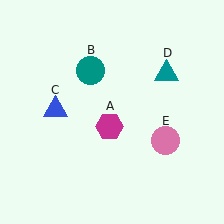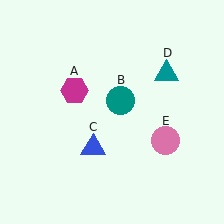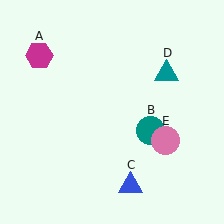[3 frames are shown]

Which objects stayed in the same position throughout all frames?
Teal triangle (object D) and pink circle (object E) remained stationary.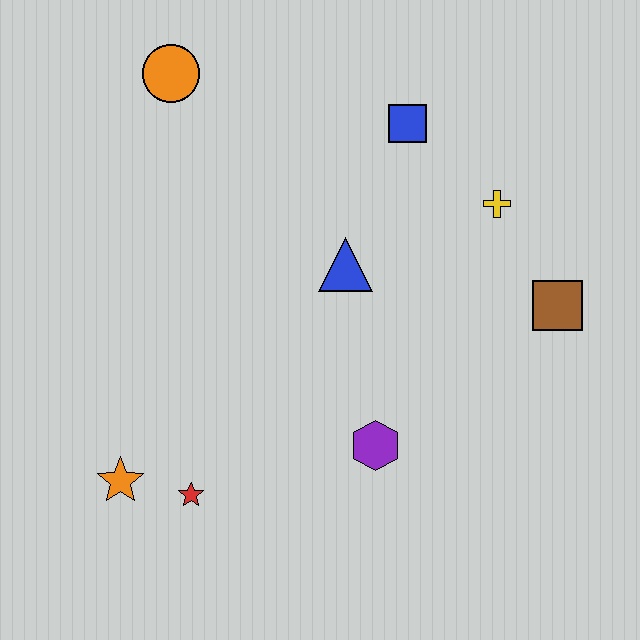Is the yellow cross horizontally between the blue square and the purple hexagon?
No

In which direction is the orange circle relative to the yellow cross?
The orange circle is to the left of the yellow cross.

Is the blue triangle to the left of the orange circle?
No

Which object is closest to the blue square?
The yellow cross is closest to the blue square.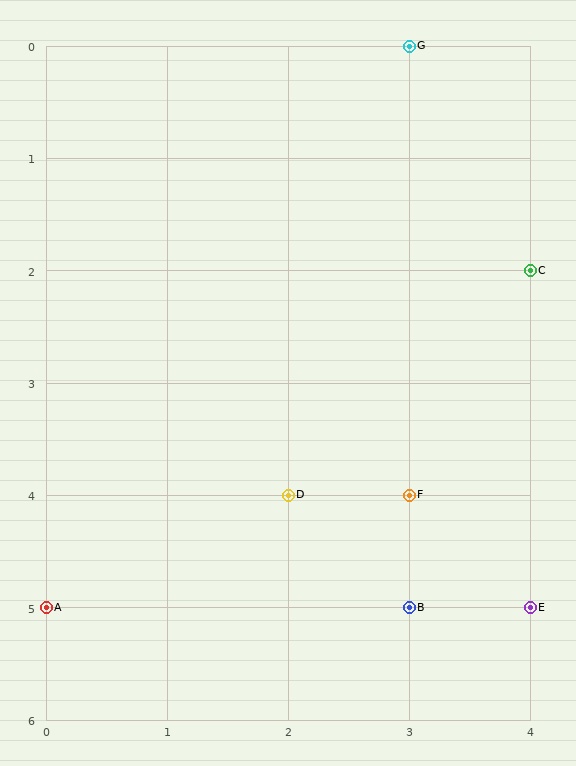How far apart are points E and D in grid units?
Points E and D are 2 columns and 1 row apart (about 2.2 grid units diagonally).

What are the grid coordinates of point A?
Point A is at grid coordinates (0, 5).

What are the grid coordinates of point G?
Point G is at grid coordinates (3, 0).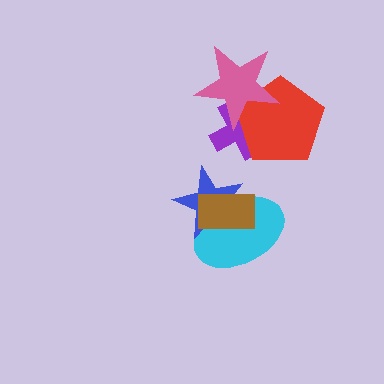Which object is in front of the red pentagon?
The pink star is in front of the red pentagon.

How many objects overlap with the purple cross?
2 objects overlap with the purple cross.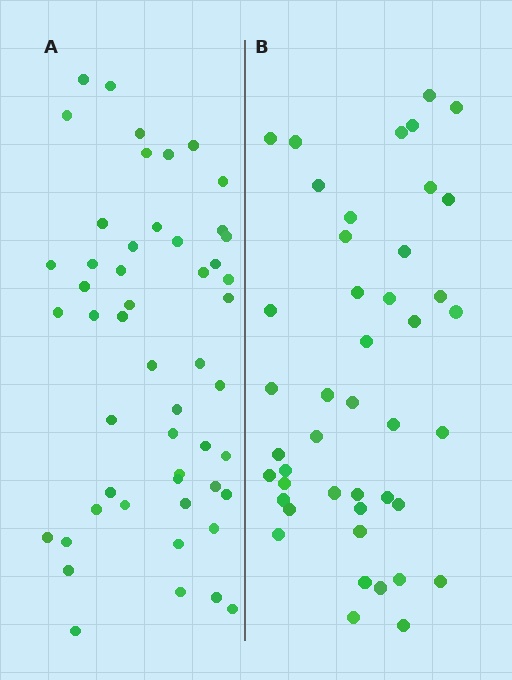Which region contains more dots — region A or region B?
Region A (the left region) has more dots.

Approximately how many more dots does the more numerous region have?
Region A has roughly 8 or so more dots than region B.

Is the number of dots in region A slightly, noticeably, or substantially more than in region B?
Region A has only slightly more — the two regions are fairly close. The ratio is roughly 1.2 to 1.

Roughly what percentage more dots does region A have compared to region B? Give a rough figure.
About 15% more.